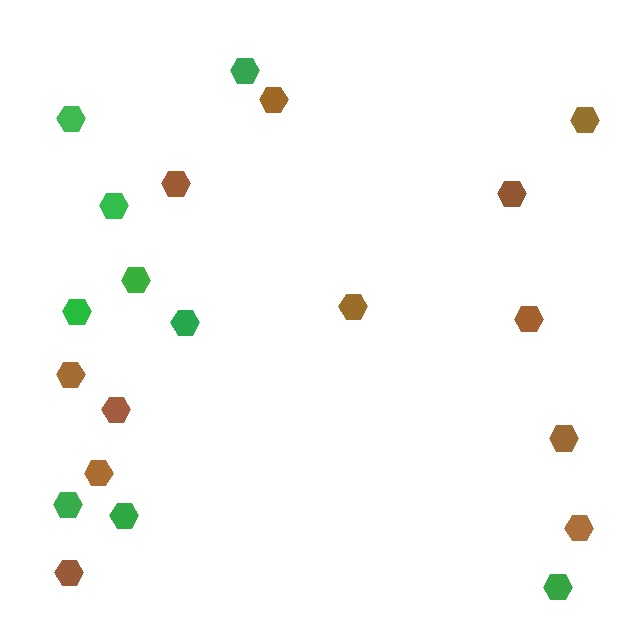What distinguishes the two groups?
There are 2 groups: one group of green hexagons (9) and one group of brown hexagons (12).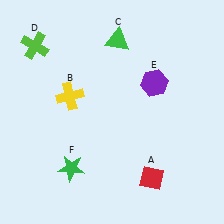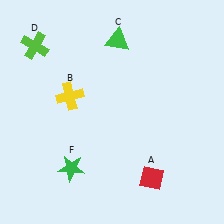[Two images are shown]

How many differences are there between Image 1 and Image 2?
There is 1 difference between the two images.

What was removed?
The purple hexagon (E) was removed in Image 2.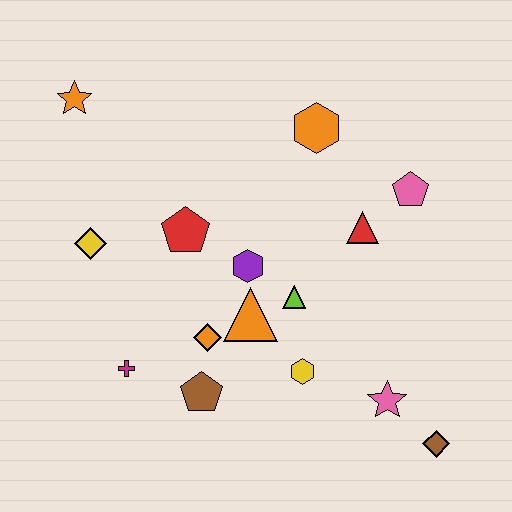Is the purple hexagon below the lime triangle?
No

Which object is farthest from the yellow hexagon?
The orange star is farthest from the yellow hexagon.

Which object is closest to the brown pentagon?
The orange diamond is closest to the brown pentagon.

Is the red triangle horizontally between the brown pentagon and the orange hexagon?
No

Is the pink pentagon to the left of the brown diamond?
Yes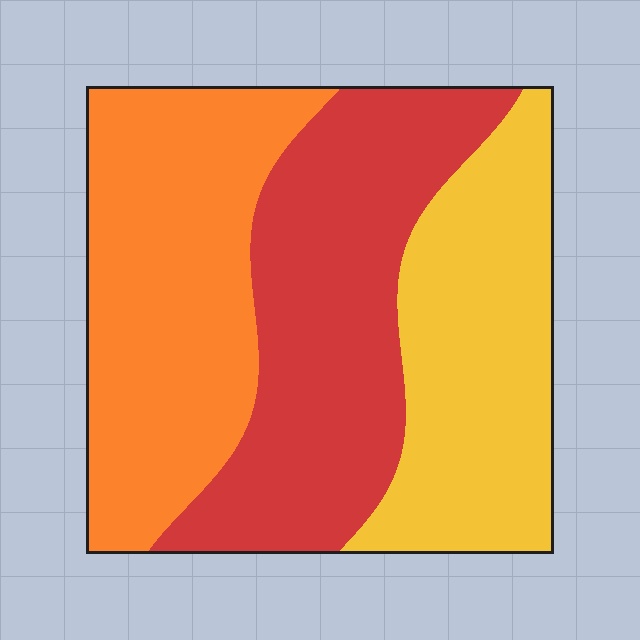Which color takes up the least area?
Yellow, at roughly 30%.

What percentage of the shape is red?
Red takes up between a quarter and a half of the shape.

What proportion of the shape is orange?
Orange covers 35% of the shape.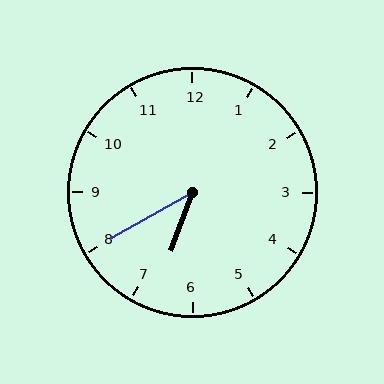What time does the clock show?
6:40.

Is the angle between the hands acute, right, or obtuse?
It is acute.